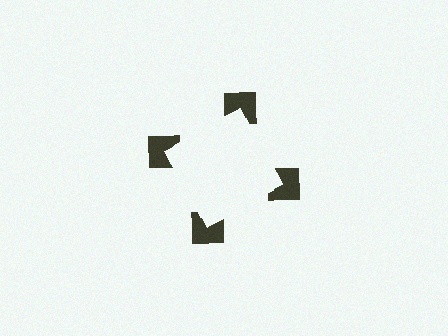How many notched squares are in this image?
There are 4 — one at each vertex of the illusory square.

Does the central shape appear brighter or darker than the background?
It typically appears slightly brighter than the background, even though no actual brightness change is drawn.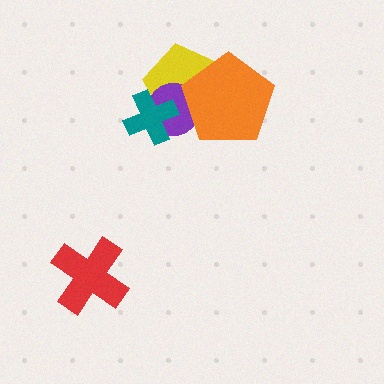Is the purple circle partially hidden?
Yes, it is partially covered by another shape.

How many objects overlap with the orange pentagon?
2 objects overlap with the orange pentagon.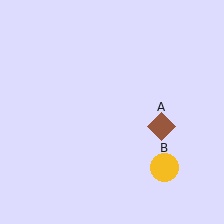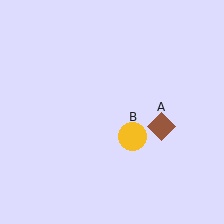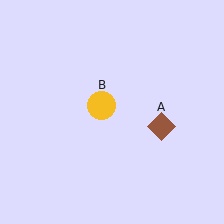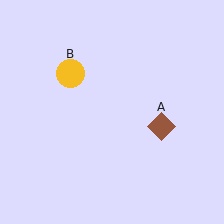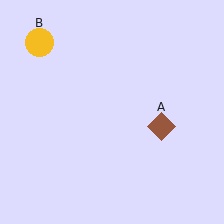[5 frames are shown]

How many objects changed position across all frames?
1 object changed position: yellow circle (object B).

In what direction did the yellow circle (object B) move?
The yellow circle (object B) moved up and to the left.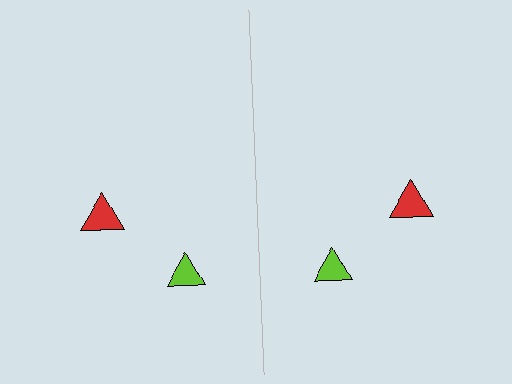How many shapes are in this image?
There are 4 shapes in this image.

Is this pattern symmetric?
Yes, this pattern has bilateral (reflection) symmetry.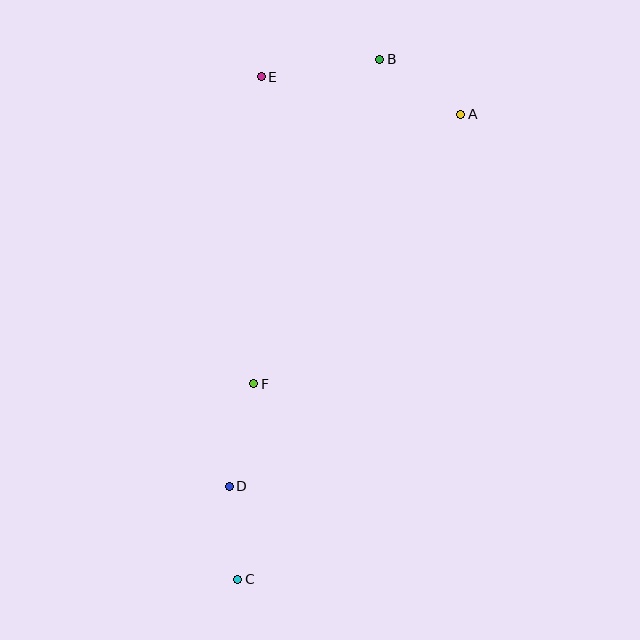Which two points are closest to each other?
Points C and D are closest to each other.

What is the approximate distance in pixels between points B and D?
The distance between B and D is approximately 453 pixels.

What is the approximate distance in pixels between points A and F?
The distance between A and F is approximately 340 pixels.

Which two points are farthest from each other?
Points B and C are farthest from each other.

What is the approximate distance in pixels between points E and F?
The distance between E and F is approximately 307 pixels.